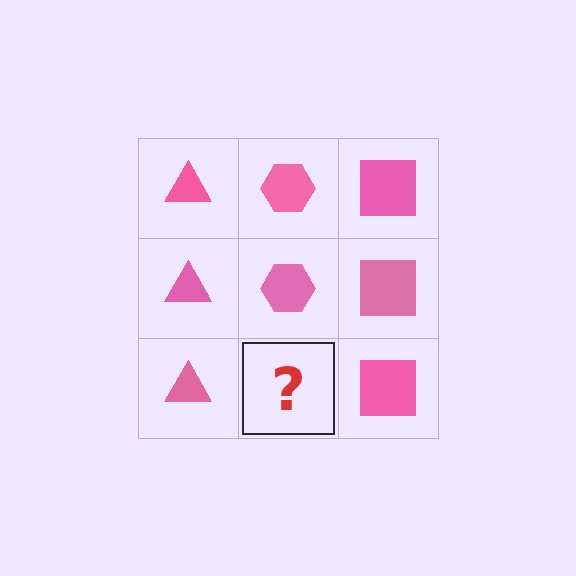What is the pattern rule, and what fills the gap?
The rule is that each column has a consistent shape. The gap should be filled with a pink hexagon.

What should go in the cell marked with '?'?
The missing cell should contain a pink hexagon.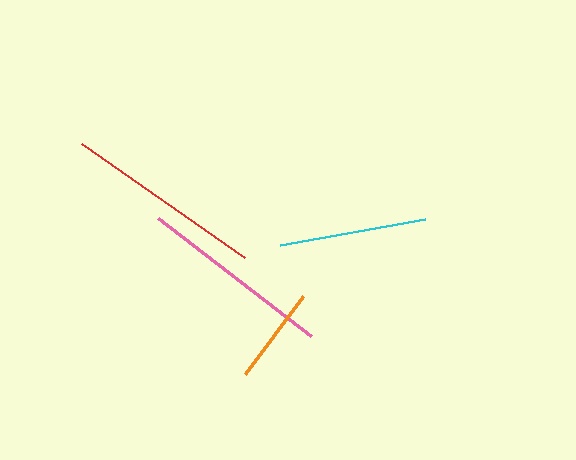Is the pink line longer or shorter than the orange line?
The pink line is longer than the orange line.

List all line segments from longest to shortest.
From longest to shortest: red, pink, cyan, orange.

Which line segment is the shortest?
The orange line is the shortest at approximately 97 pixels.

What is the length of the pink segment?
The pink segment is approximately 193 pixels long.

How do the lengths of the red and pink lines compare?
The red and pink lines are approximately the same length.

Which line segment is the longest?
The red line is the longest at approximately 198 pixels.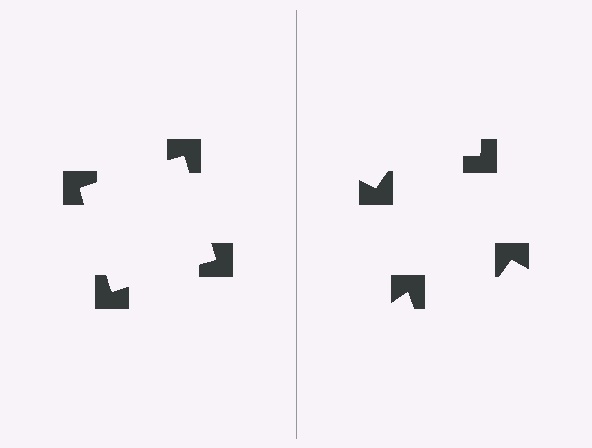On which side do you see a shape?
An illusory square appears on the left side. On the right side the wedge cuts are rotated, so no coherent shape forms.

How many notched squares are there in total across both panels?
8 — 4 on each side.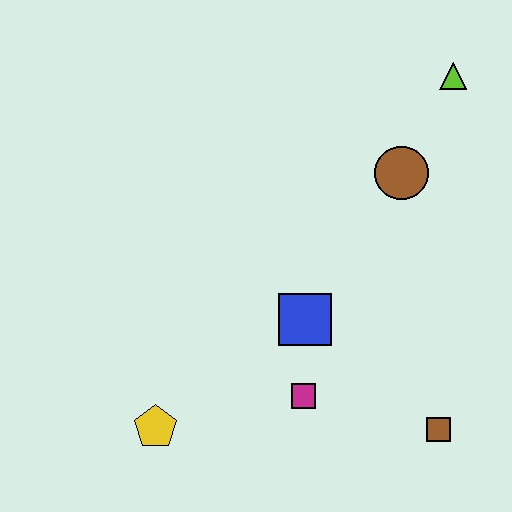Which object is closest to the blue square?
The magenta square is closest to the blue square.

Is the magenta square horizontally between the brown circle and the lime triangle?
No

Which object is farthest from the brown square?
The lime triangle is farthest from the brown square.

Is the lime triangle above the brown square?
Yes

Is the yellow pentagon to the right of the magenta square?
No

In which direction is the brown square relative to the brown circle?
The brown square is below the brown circle.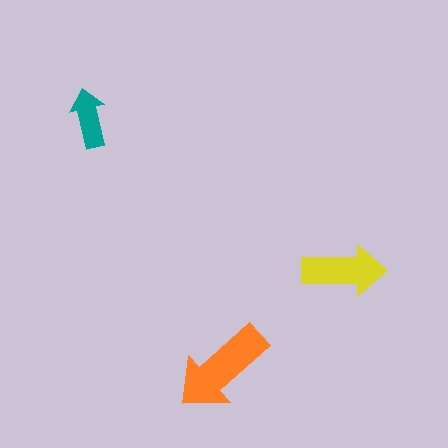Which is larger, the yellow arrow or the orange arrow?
The orange one.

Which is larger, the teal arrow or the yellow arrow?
The yellow one.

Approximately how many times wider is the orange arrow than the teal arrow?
About 1.5 times wider.